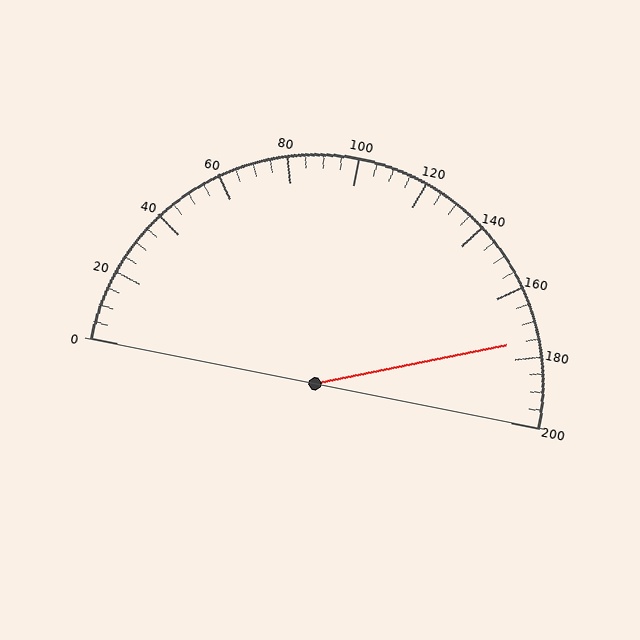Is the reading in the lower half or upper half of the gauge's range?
The reading is in the upper half of the range (0 to 200).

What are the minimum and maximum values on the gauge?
The gauge ranges from 0 to 200.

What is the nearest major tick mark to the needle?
The nearest major tick mark is 180.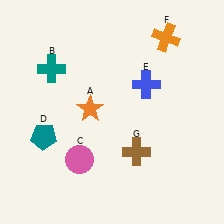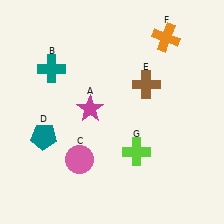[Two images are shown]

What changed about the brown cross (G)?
In Image 1, G is brown. In Image 2, it changed to lime.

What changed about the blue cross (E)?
In Image 1, E is blue. In Image 2, it changed to brown.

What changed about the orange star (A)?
In Image 1, A is orange. In Image 2, it changed to magenta.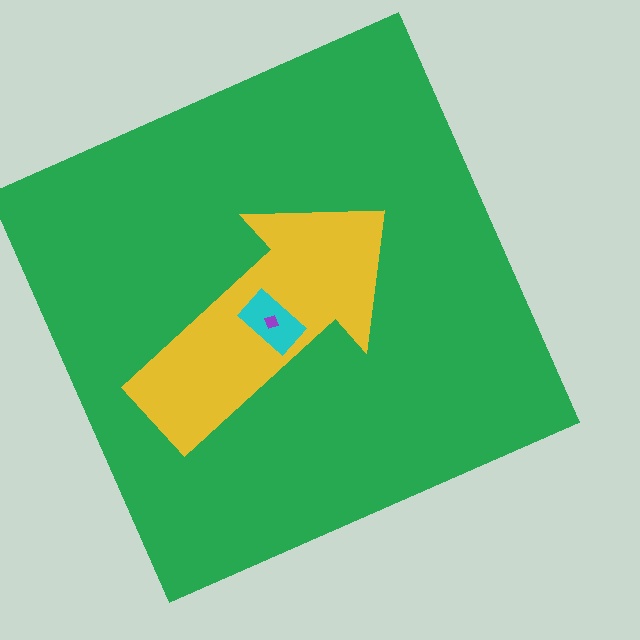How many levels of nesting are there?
4.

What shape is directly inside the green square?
The yellow arrow.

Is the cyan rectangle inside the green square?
Yes.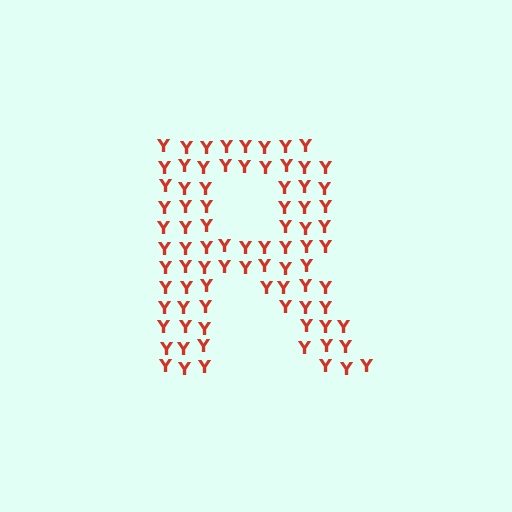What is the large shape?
The large shape is the letter R.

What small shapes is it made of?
It is made of small letter Y's.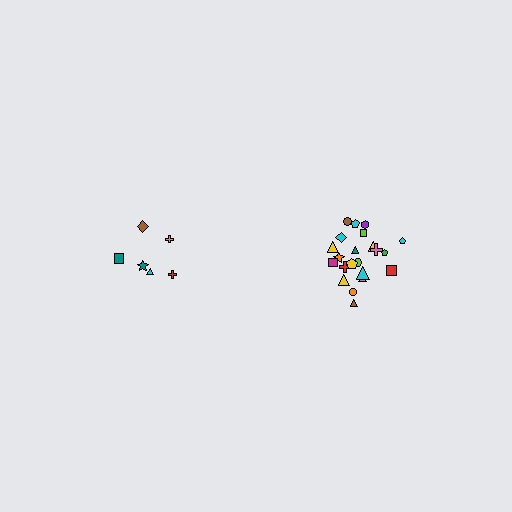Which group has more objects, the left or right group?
The right group.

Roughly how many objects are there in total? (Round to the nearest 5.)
Roughly 30 objects in total.